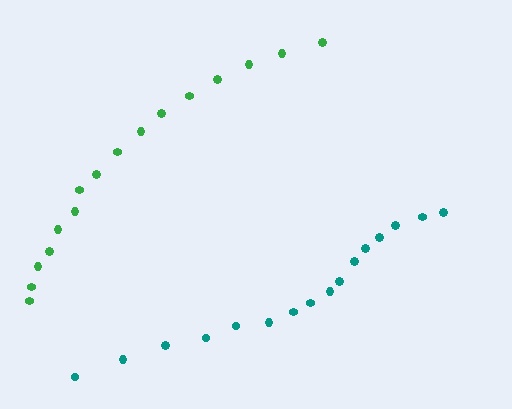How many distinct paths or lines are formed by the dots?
There are 2 distinct paths.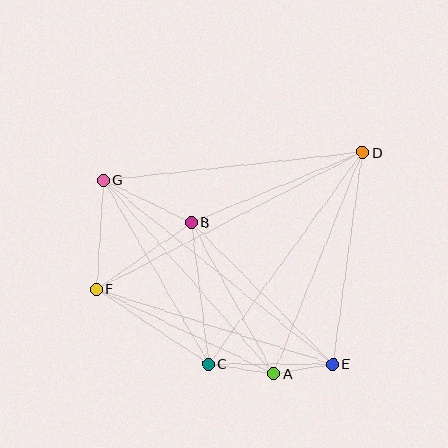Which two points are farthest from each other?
Points D and F are farthest from each other.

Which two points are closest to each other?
Points A and E are closest to each other.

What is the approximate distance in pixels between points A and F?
The distance between A and F is approximately 196 pixels.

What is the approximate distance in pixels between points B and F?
The distance between B and F is approximately 116 pixels.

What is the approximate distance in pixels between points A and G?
The distance between A and G is approximately 258 pixels.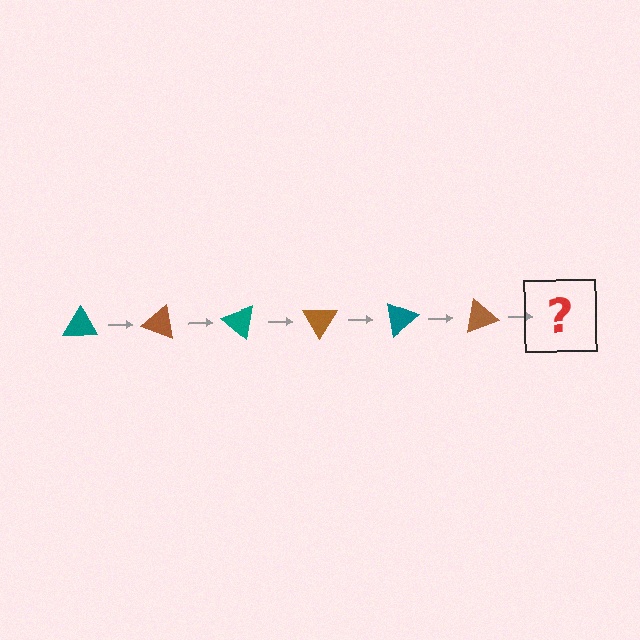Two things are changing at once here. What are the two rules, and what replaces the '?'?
The two rules are that it rotates 20 degrees each step and the color cycles through teal and brown. The '?' should be a teal triangle, rotated 120 degrees from the start.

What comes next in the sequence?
The next element should be a teal triangle, rotated 120 degrees from the start.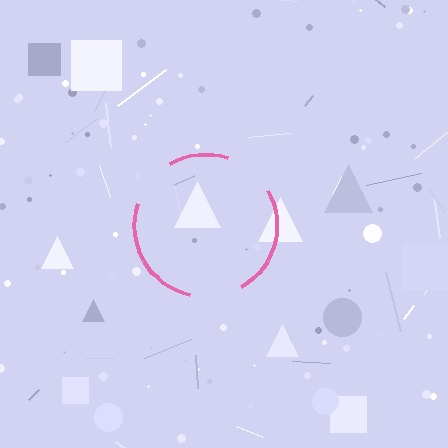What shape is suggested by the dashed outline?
The dashed outline suggests a circle.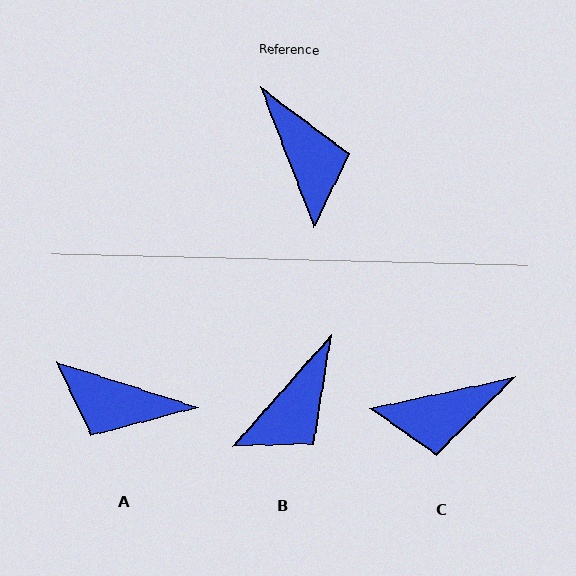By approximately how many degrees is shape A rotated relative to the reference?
Approximately 129 degrees clockwise.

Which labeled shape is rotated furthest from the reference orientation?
A, about 129 degrees away.